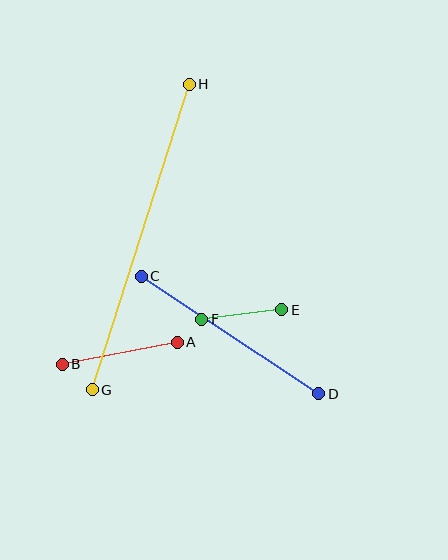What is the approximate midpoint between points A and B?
The midpoint is at approximately (120, 353) pixels.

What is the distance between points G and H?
The distance is approximately 320 pixels.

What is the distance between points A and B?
The distance is approximately 117 pixels.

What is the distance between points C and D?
The distance is approximately 213 pixels.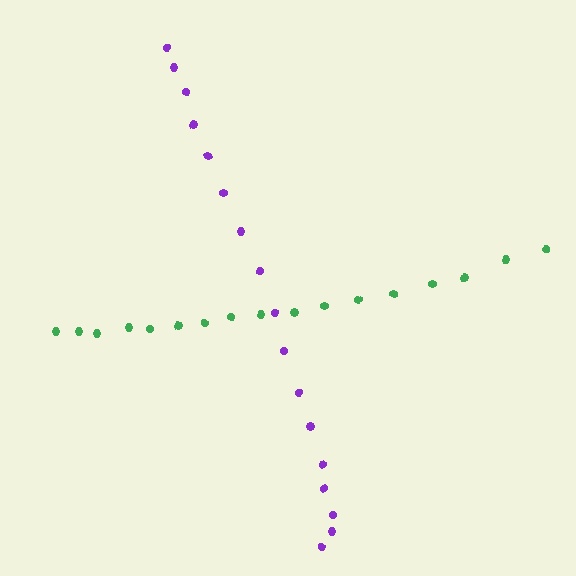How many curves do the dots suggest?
There are 2 distinct paths.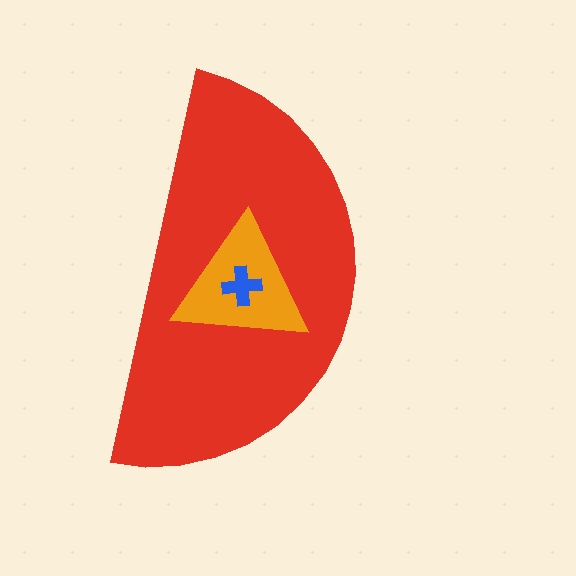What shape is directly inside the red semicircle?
The orange triangle.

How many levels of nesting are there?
3.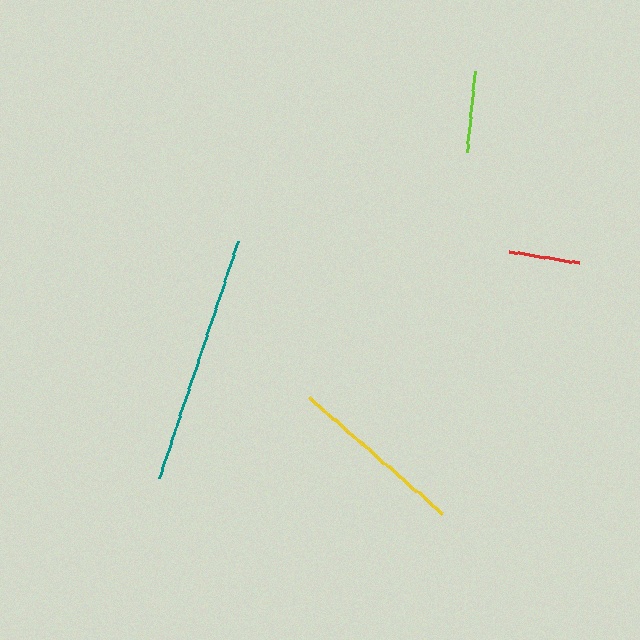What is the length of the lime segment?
The lime segment is approximately 82 pixels long.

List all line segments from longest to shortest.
From longest to shortest: teal, yellow, lime, red.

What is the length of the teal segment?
The teal segment is approximately 249 pixels long.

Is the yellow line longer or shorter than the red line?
The yellow line is longer than the red line.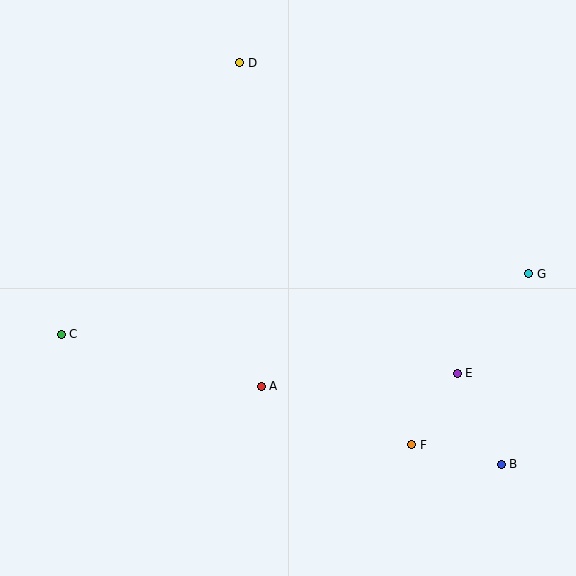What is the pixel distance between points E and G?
The distance between E and G is 122 pixels.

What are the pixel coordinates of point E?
Point E is at (457, 373).